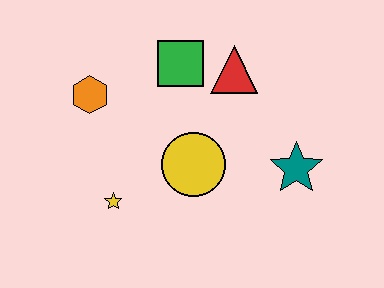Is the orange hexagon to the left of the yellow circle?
Yes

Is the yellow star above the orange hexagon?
No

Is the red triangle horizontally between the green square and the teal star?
Yes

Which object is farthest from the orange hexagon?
The teal star is farthest from the orange hexagon.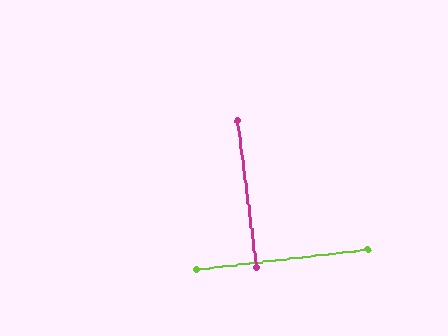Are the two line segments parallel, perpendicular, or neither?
Perpendicular — they meet at approximately 89°.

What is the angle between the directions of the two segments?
Approximately 89 degrees.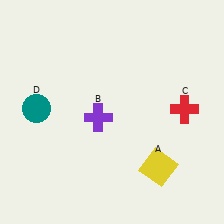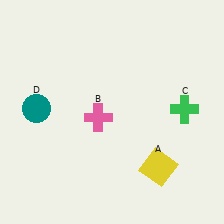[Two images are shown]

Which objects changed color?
B changed from purple to pink. C changed from red to green.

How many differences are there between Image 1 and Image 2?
There are 2 differences between the two images.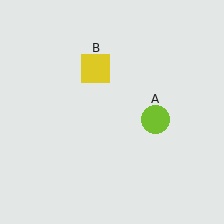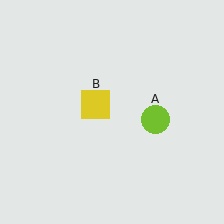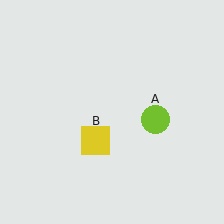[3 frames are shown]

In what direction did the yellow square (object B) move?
The yellow square (object B) moved down.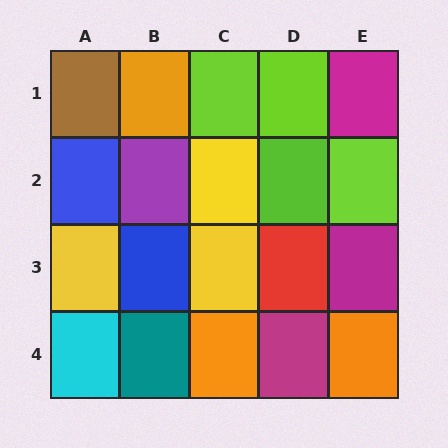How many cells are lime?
4 cells are lime.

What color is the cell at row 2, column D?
Lime.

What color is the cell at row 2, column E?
Lime.